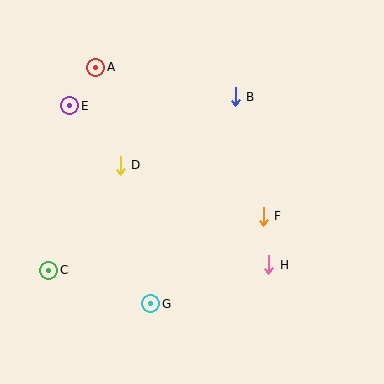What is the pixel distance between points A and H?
The distance between A and H is 262 pixels.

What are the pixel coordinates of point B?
Point B is at (235, 97).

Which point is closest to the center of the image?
Point F at (263, 216) is closest to the center.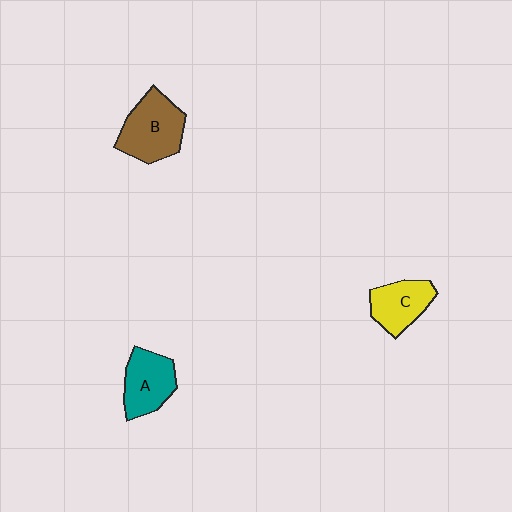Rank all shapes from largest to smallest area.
From largest to smallest: B (brown), A (teal), C (yellow).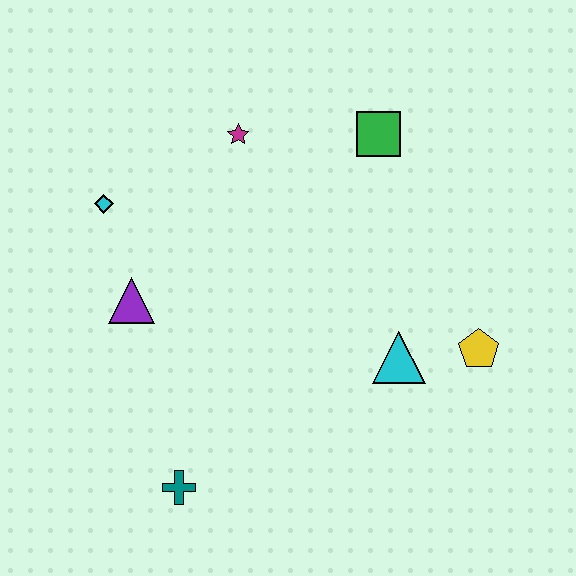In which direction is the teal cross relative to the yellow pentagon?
The teal cross is to the left of the yellow pentagon.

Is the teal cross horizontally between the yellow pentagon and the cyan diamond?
Yes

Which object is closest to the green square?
The magenta star is closest to the green square.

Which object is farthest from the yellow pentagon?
The cyan diamond is farthest from the yellow pentagon.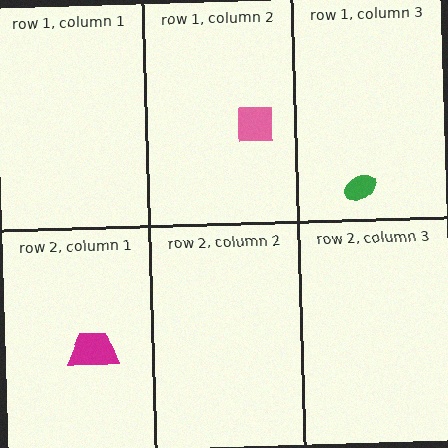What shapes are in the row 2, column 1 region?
The magenta trapezoid.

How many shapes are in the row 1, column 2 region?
1.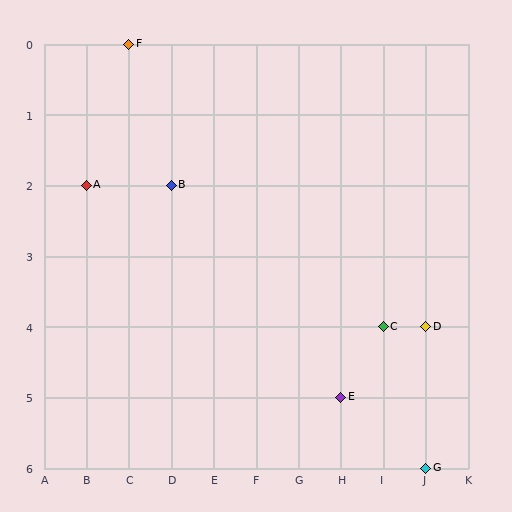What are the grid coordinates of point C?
Point C is at grid coordinates (I, 4).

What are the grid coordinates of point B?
Point B is at grid coordinates (D, 2).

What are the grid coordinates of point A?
Point A is at grid coordinates (B, 2).